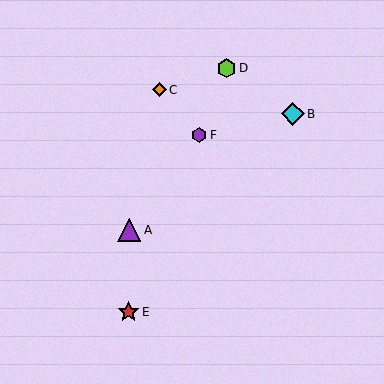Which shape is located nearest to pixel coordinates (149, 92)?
The orange diamond (labeled C) at (159, 90) is nearest to that location.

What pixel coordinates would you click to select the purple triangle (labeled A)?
Click at (129, 230) to select the purple triangle A.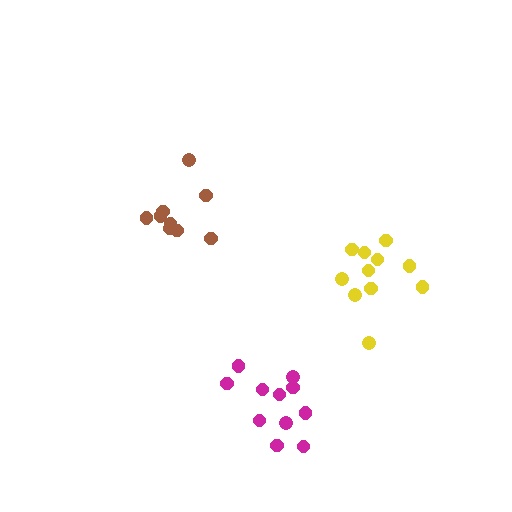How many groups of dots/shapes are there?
There are 3 groups.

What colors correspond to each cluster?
The clusters are colored: brown, yellow, magenta.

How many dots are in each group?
Group 1: 9 dots, Group 2: 11 dots, Group 3: 11 dots (31 total).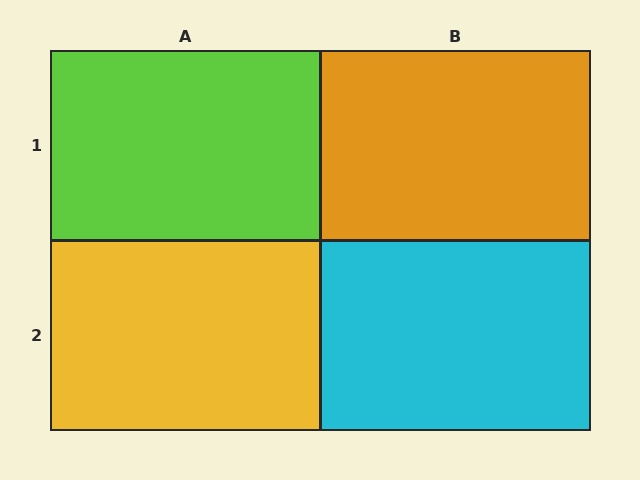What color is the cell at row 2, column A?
Yellow.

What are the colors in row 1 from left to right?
Lime, orange.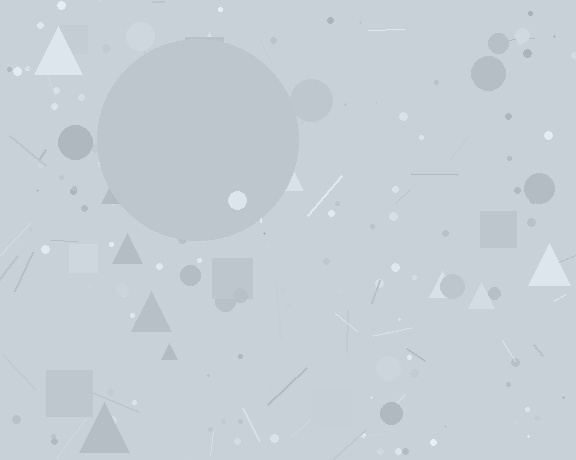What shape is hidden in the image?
A circle is hidden in the image.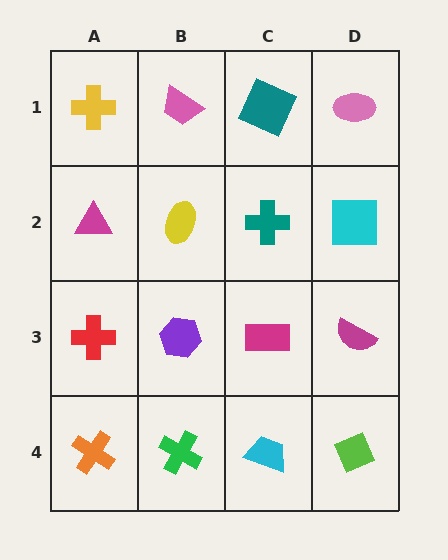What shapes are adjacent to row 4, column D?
A magenta semicircle (row 3, column D), a cyan trapezoid (row 4, column C).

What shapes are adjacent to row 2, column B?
A pink trapezoid (row 1, column B), a purple hexagon (row 3, column B), a magenta triangle (row 2, column A), a teal cross (row 2, column C).